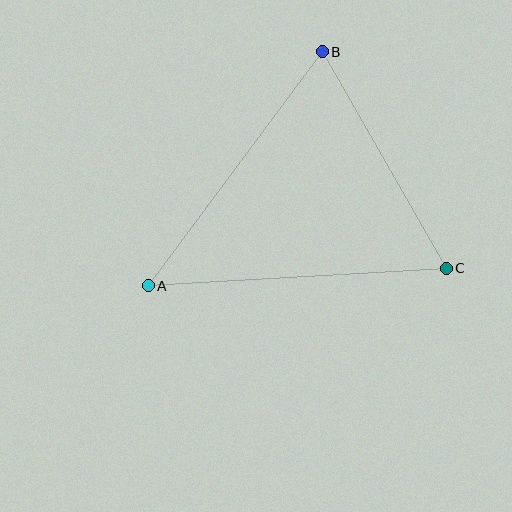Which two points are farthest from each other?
Points A and C are farthest from each other.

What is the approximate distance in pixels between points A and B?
The distance between A and B is approximately 292 pixels.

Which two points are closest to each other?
Points B and C are closest to each other.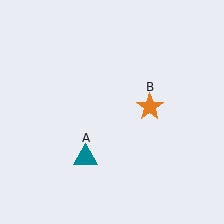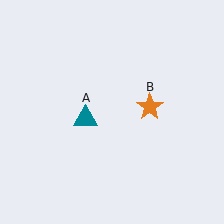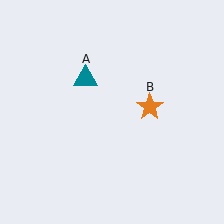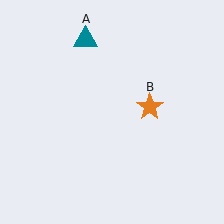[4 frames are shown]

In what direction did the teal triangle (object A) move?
The teal triangle (object A) moved up.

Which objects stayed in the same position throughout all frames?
Orange star (object B) remained stationary.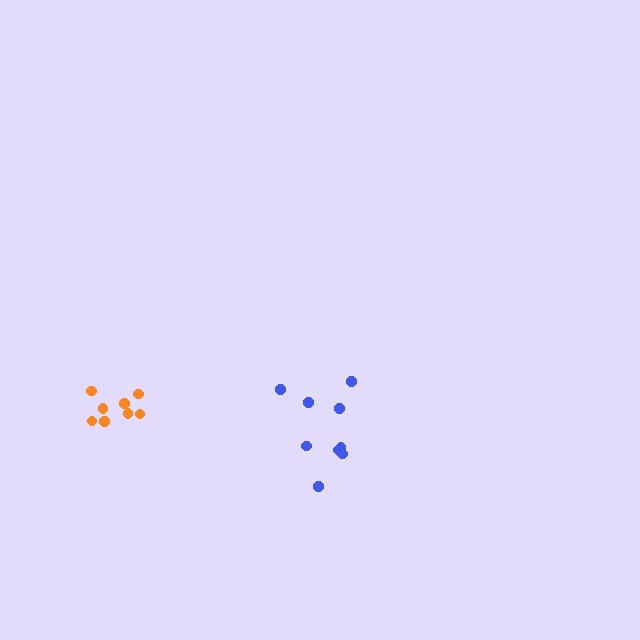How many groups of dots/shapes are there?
There are 2 groups.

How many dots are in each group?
Group 1: 9 dots, Group 2: 8 dots (17 total).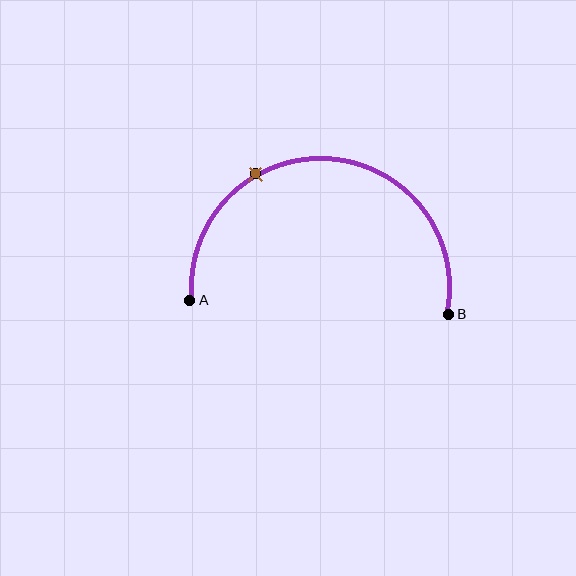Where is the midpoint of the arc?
The arc midpoint is the point on the curve farthest from the straight line joining A and B. It sits above that line.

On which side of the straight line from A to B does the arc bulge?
The arc bulges above the straight line connecting A and B.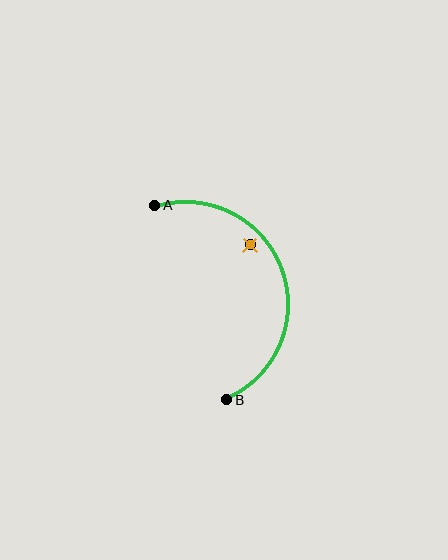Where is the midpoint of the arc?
The arc midpoint is the point on the curve farthest from the straight line joining A and B. It sits to the right of that line.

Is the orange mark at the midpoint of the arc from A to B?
No — the orange mark does not lie on the arc at all. It sits slightly inside the curve.